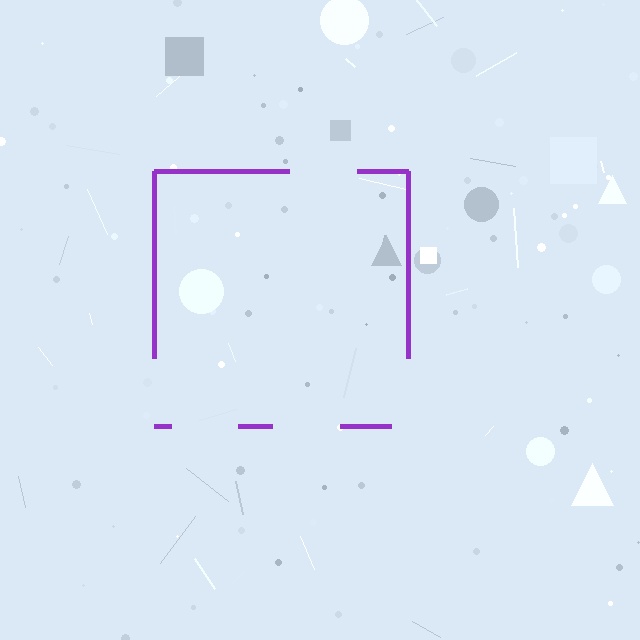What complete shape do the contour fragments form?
The contour fragments form a square.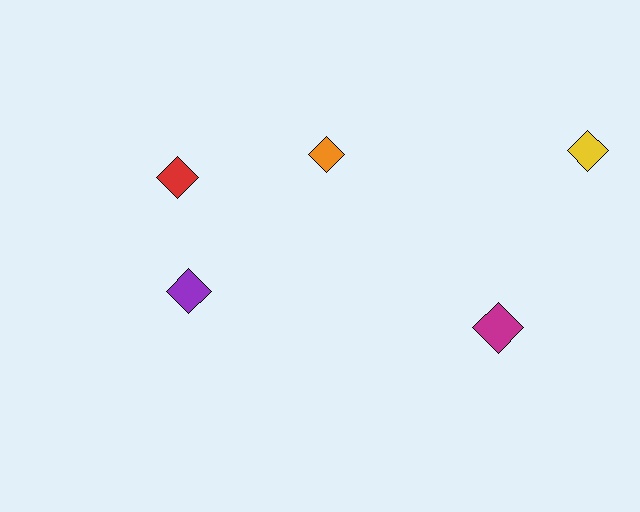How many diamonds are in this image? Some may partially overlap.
There are 5 diamonds.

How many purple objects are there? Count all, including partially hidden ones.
There is 1 purple object.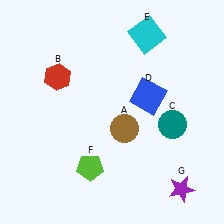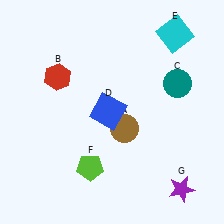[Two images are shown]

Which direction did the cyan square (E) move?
The cyan square (E) moved right.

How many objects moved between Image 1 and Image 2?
3 objects moved between the two images.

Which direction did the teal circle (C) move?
The teal circle (C) moved up.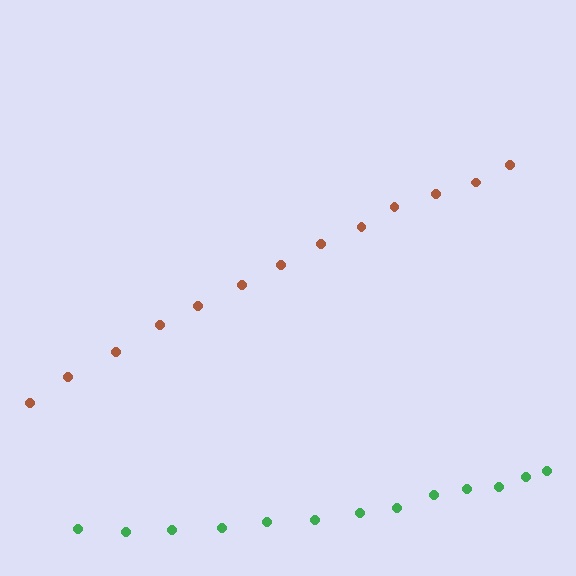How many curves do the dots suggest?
There are 2 distinct paths.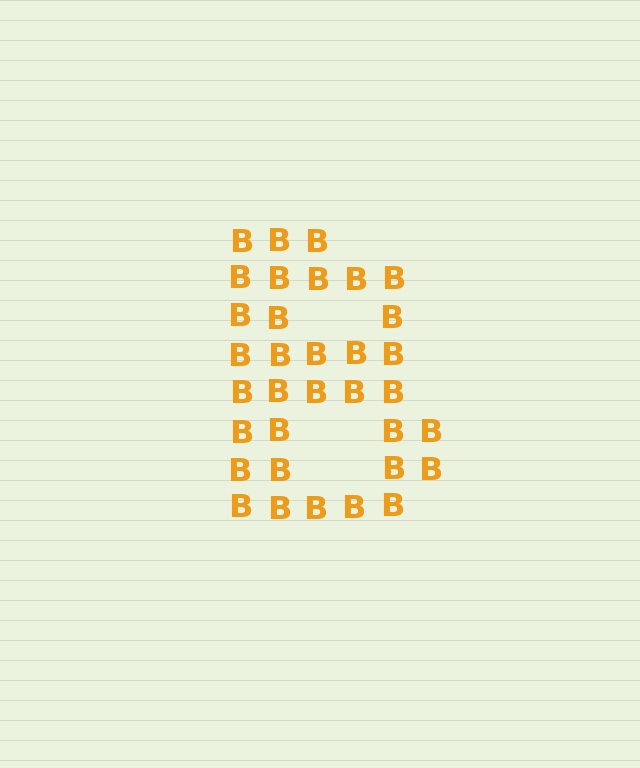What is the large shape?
The large shape is the letter B.